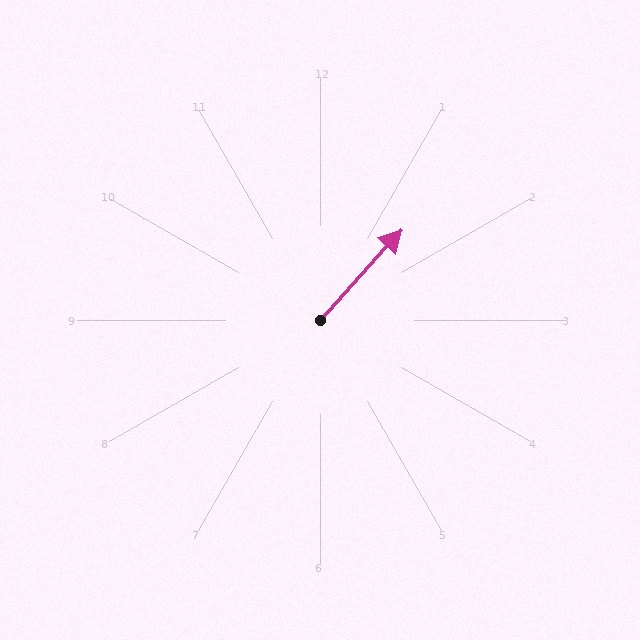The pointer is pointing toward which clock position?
Roughly 1 o'clock.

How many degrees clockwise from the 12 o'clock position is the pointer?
Approximately 42 degrees.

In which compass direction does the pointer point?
Northeast.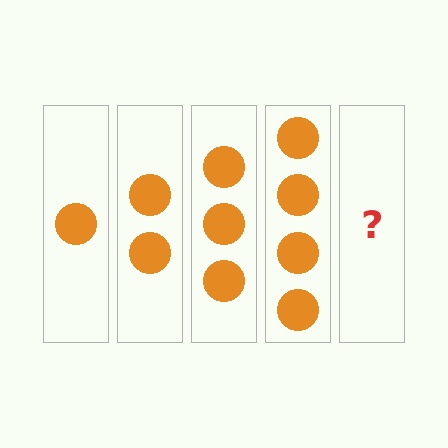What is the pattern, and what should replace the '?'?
The pattern is that each step adds one more circle. The '?' should be 5 circles.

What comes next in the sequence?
The next element should be 5 circles.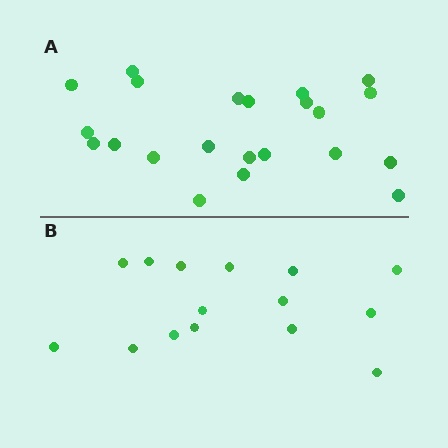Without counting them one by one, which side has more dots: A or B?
Region A (the top region) has more dots.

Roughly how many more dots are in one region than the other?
Region A has roughly 8 or so more dots than region B.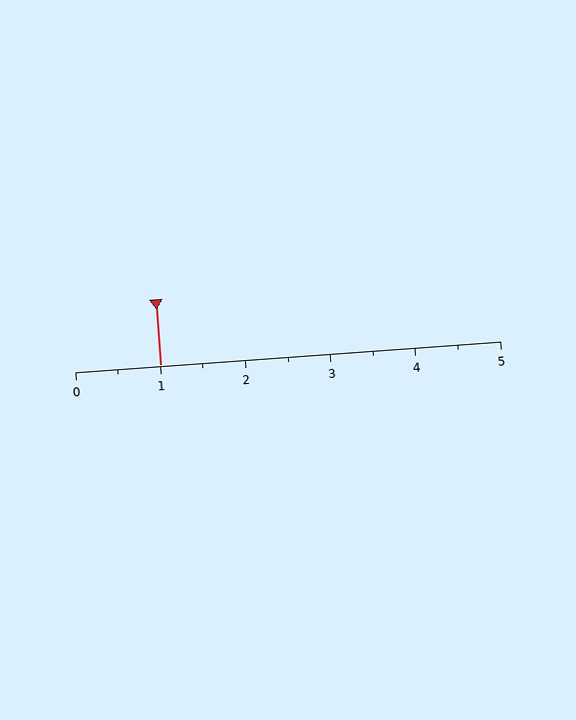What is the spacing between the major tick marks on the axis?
The major ticks are spaced 1 apart.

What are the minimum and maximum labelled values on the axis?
The axis runs from 0 to 5.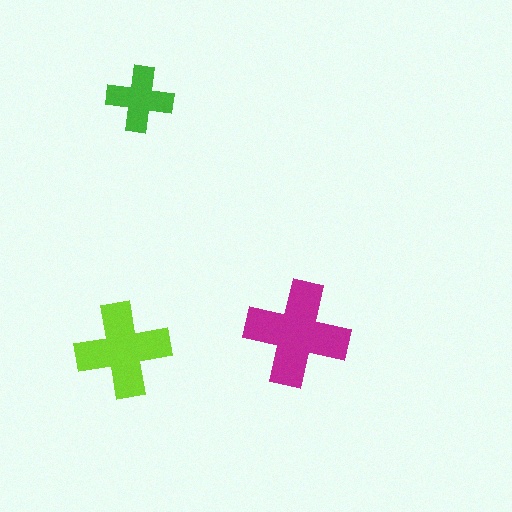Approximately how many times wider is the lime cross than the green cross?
About 1.5 times wider.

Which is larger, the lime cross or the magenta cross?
The magenta one.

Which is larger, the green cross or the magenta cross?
The magenta one.